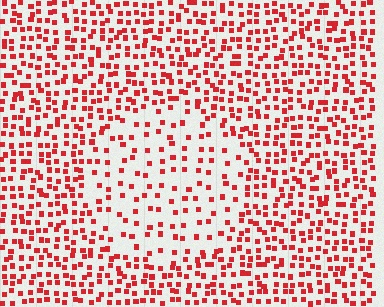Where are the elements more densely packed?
The elements are more densely packed outside the circle boundary.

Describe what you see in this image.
The image contains small red elements arranged at two different densities. A circle-shaped region is visible where the elements are less densely packed than the surrounding area.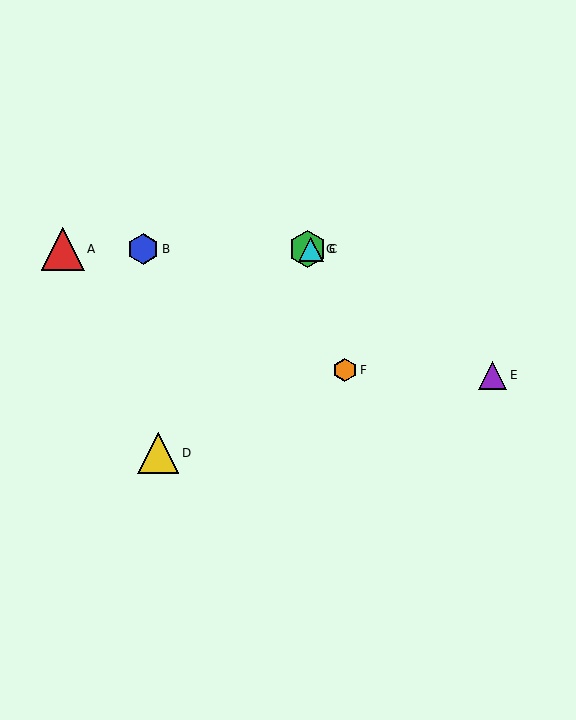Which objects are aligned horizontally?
Objects A, B, C, G are aligned horizontally.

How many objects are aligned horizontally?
4 objects (A, B, C, G) are aligned horizontally.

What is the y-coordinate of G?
Object G is at y≈249.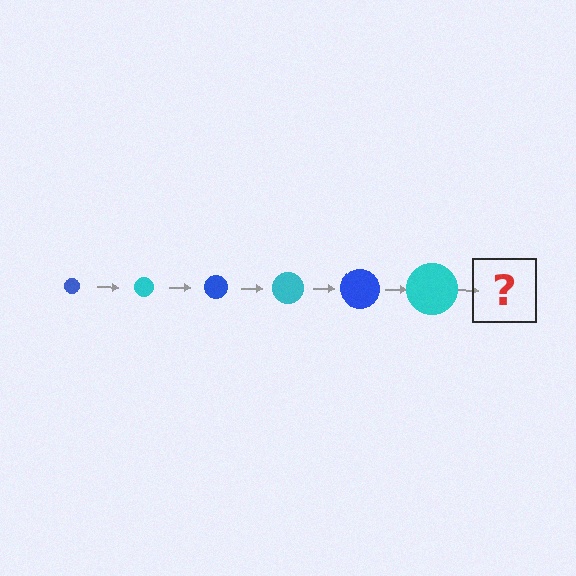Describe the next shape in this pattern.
It should be a blue circle, larger than the previous one.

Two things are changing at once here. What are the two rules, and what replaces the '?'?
The two rules are that the circle grows larger each step and the color cycles through blue and cyan. The '?' should be a blue circle, larger than the previous one.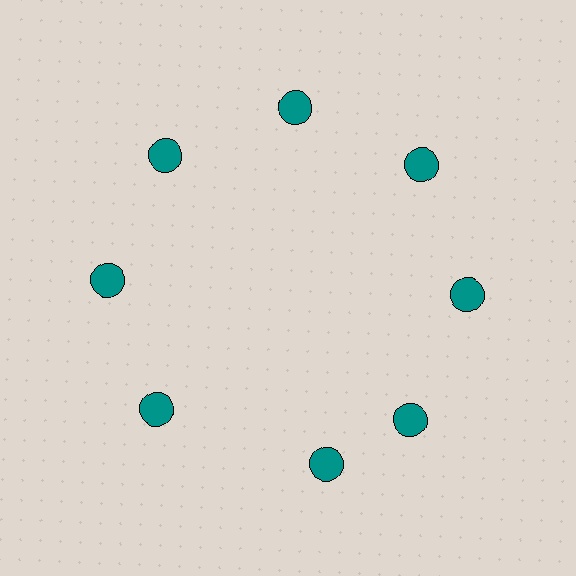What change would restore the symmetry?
The symmetry would be restored by rotating it back into even spacing with its neighbors so that all 8 circles sit at equal angles and equal distance from the center.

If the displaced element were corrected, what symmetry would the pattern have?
It would have 8-fold rotational symmetry — the pattern would map onto itself every 45 degrees.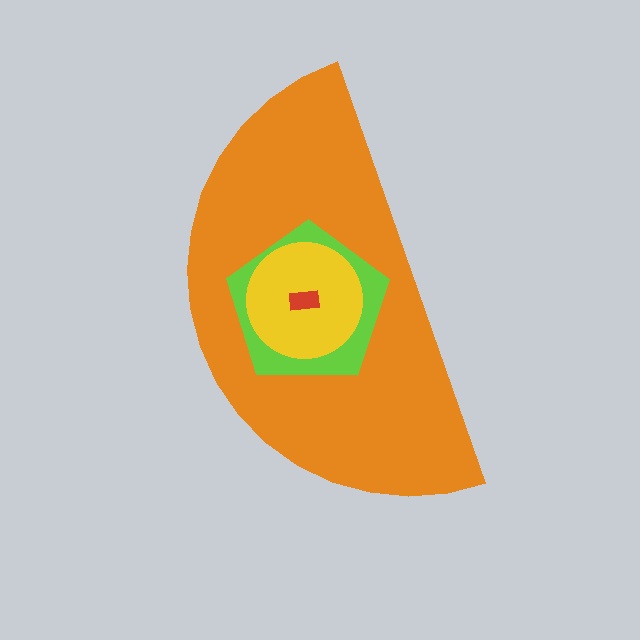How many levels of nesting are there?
4.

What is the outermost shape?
The orange semicircle.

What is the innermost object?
The red rectangle.